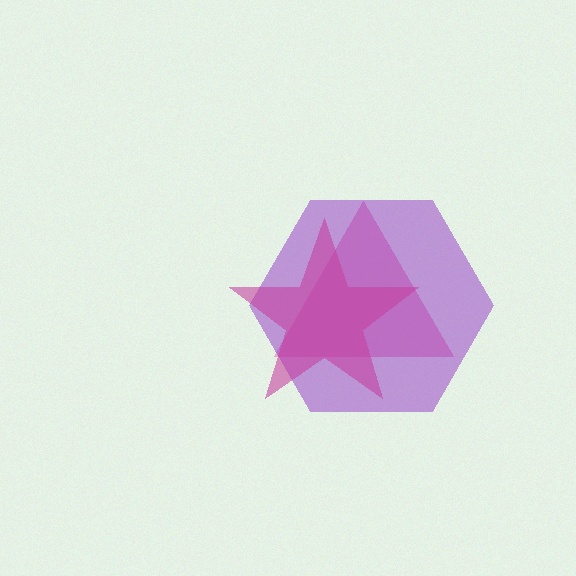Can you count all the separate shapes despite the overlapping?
Yes, there are 3 separate shapes.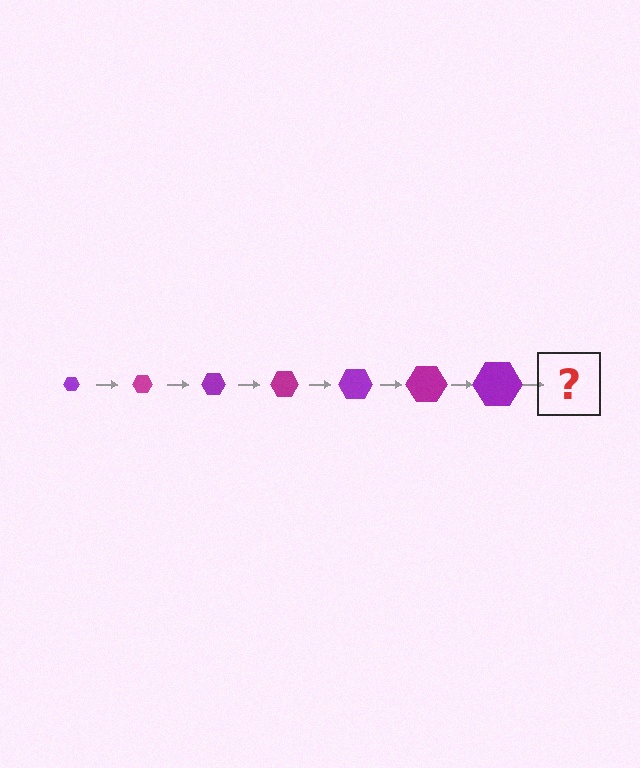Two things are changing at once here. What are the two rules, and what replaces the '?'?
The two rules are that the hexagon grows larger each step and the color cycles through purple and magenta. The '?' should be a magenta hexagon, larger than the previous one.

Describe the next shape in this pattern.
It should be a magenta hexagon, larger than the previous one.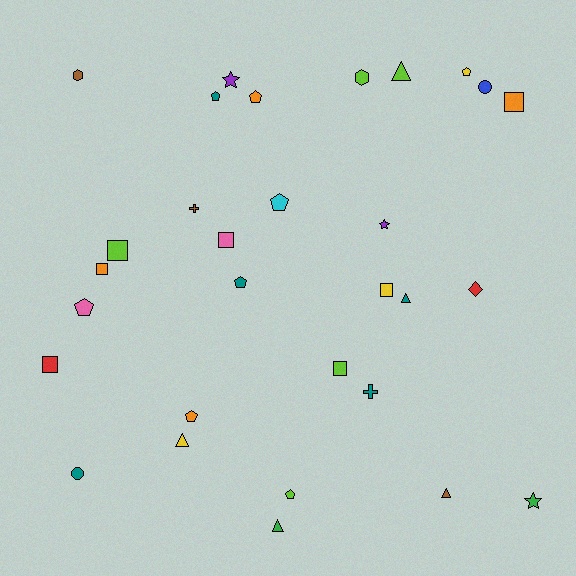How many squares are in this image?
There are 7 squares.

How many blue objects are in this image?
There is 1 blue object.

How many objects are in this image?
There are 30 objects.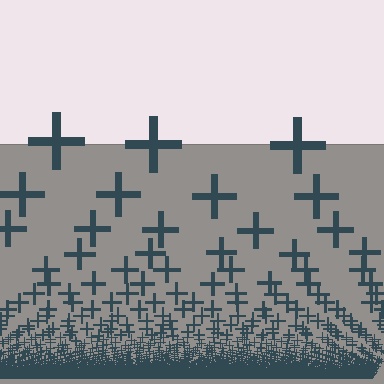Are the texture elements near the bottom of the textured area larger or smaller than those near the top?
Smaller. The gradient is inverted — elements near the bottom are smaller and denser.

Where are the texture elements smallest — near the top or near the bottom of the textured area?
Near the bottom.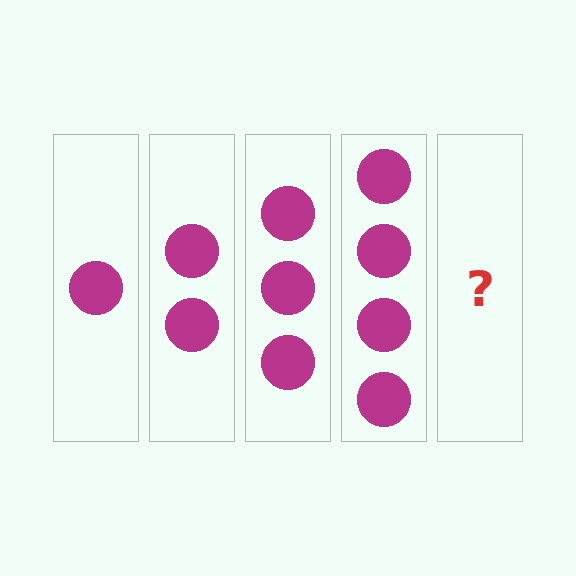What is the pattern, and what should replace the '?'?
The pattern is that each step adds one more circle. The '?' should be 5 circles.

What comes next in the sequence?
The next element should be 5 circles.